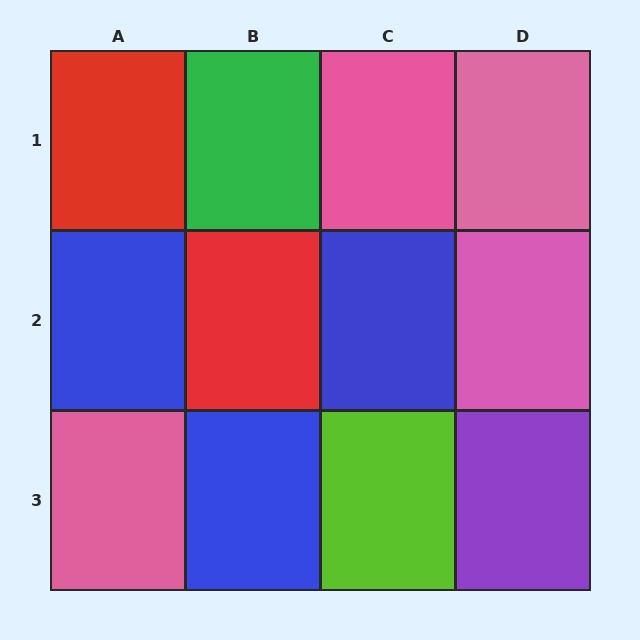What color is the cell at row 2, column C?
Blue.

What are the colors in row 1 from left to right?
Red, green, pink, pink.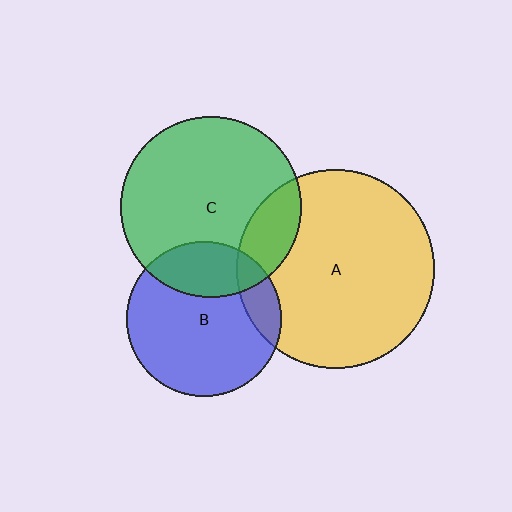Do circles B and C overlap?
Yes.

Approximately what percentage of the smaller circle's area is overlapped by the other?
Approximately 25%.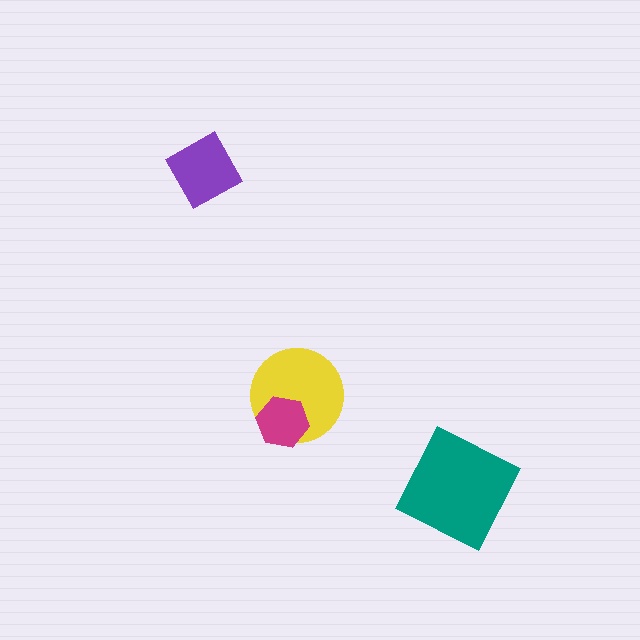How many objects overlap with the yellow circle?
1 object overlaps with the yellow circle.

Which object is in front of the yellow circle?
The magenta hexagon is in front of the yellow circle.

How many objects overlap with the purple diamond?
0 objects overlap with the purple diamond.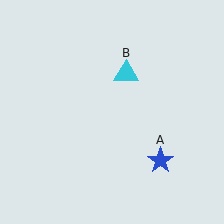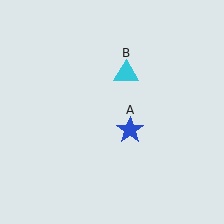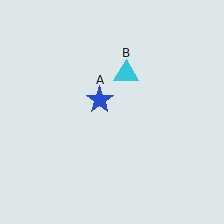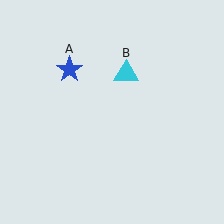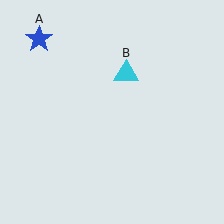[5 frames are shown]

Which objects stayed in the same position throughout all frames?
Cyan triangle (object B) remained stationary.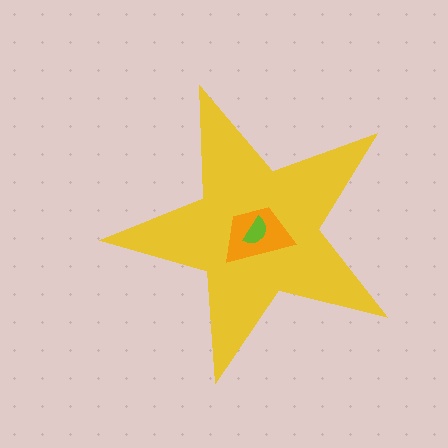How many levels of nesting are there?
3.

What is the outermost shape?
The yellow star.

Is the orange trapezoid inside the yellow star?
Yes.